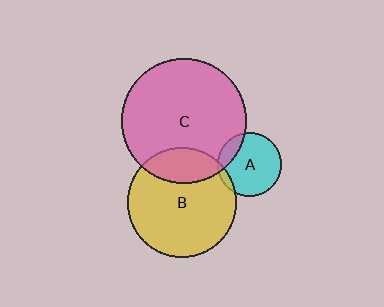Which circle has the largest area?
Circle C (pink).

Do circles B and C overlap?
Yes.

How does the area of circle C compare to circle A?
Approximately 3.8 times.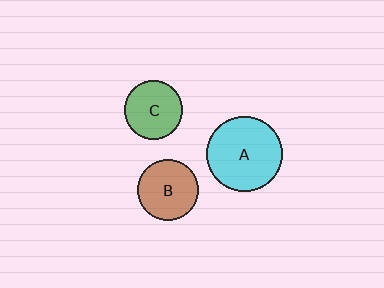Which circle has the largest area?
Circle A (cyan).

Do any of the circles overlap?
No, none of the circles overlap.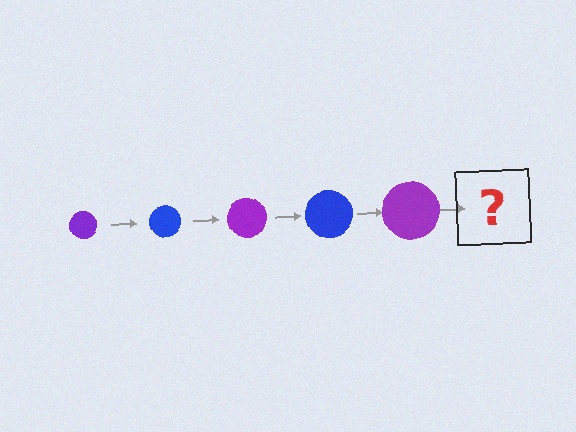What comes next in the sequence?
The next element should be a blue circle, larger than the previous one.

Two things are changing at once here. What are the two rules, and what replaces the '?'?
The two rules are that the circle grows larger each step and the color cycles through purple and blue. The '?' should be a blue circle, larger than the previous one.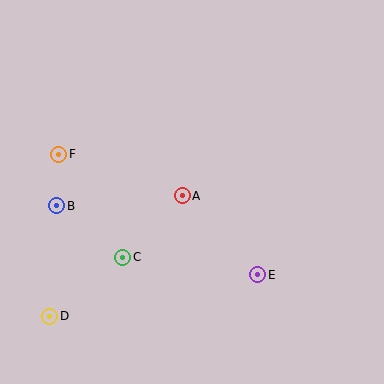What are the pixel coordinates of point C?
Point C is at (123, 257).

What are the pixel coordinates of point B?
Point B is at (57, 206).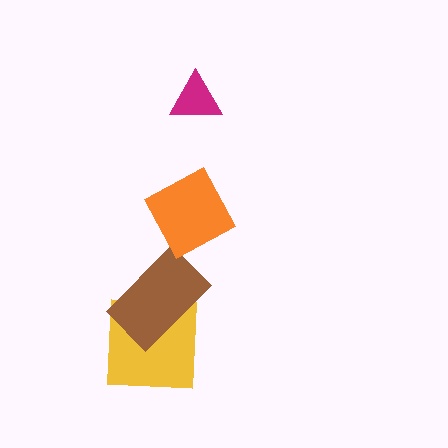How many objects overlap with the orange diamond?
0 objects overlap with the orange diamond.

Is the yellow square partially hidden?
Yes, it is partially covered by another shape.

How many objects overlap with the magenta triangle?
0 objects overlap with the magenta triangle.